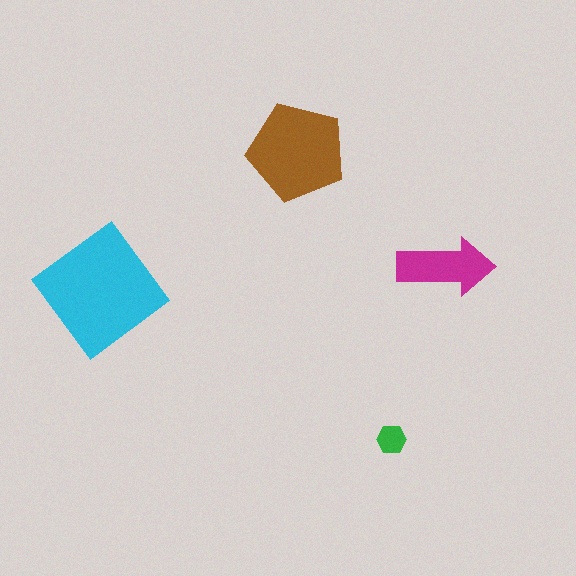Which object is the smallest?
The green hexagon.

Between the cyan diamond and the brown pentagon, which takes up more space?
The cyan diamond.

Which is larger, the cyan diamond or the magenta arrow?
The cyan diamond.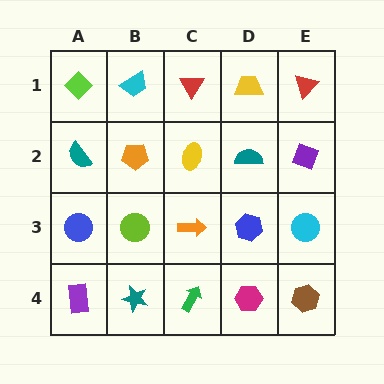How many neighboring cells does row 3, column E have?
3.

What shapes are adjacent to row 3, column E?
A purple diamond (row 2, column E), a brown hexagon (row 4, column E), a blue hexagon (row 3, column D).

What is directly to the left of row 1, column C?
A cyan trapezoid.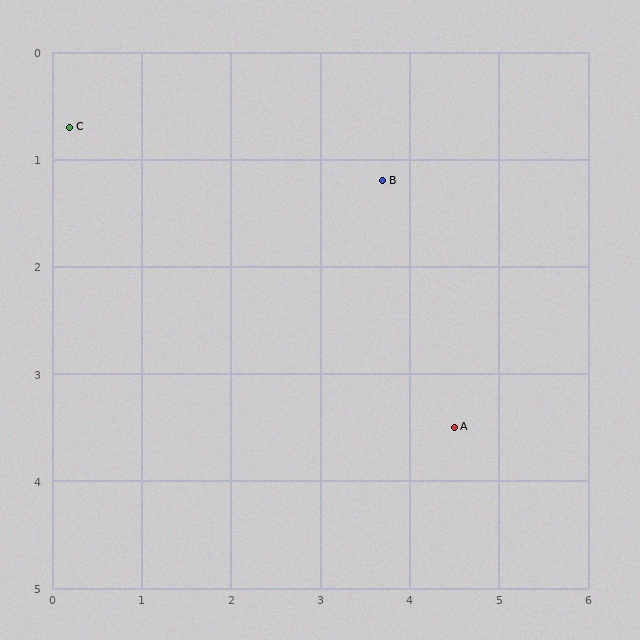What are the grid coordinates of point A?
Point A is at approximately (4.5, 3.5).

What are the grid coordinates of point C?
Point C is at approximately (0.2, 0.7).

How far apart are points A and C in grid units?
Points A and C are about 5.1 grid units apart.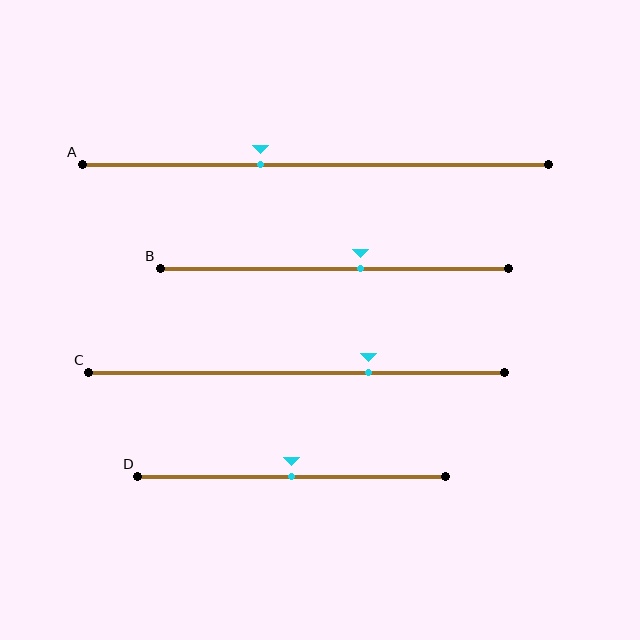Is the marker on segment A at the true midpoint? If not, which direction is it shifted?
No, the marker on segment A is shifted to the left by about 12% of the segment length.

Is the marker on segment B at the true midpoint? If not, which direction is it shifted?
No, the marker on segment B is shifted to the right by about 8% of the segment length.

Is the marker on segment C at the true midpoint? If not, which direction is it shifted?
No, the marker on segment C is shifted to the right by about 17% of the segment length.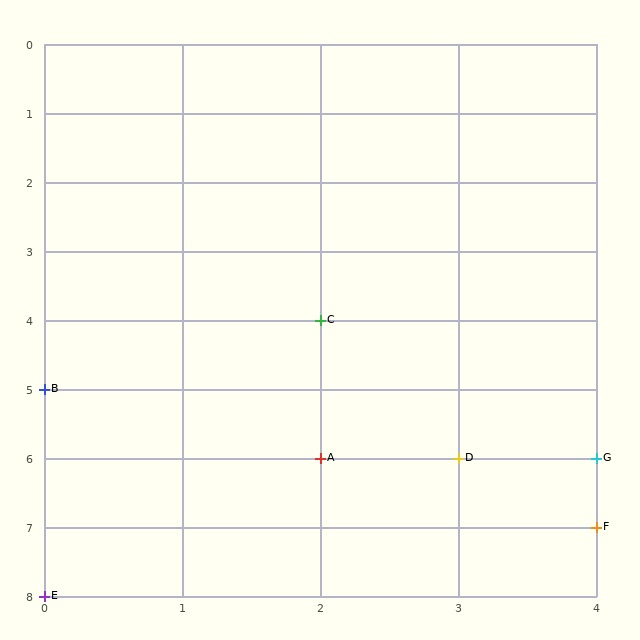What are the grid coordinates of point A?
Point A is at grid coordinates (2, 6).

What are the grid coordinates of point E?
Point E is at grid coordinates (0, 8).